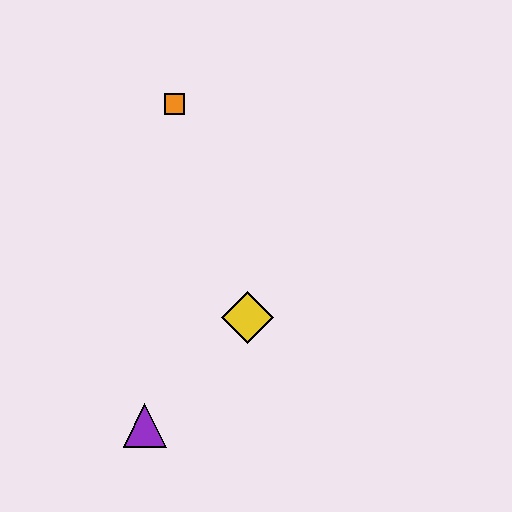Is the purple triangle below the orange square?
Yes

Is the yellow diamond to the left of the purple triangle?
No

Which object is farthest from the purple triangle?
The orange square is farthest from the purple triangle.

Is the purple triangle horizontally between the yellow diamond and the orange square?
No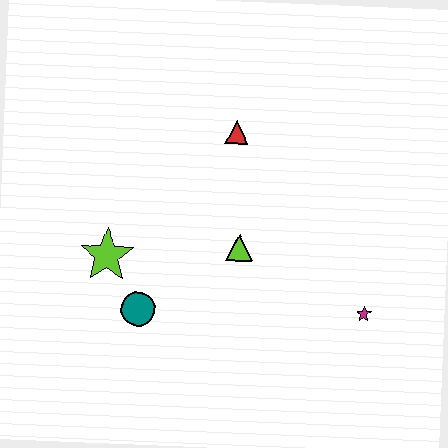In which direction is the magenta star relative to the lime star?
The magenta star is to the right of the lime star.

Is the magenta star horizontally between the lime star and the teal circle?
No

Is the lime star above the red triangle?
No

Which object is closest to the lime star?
The teal circle is closest to the lime star.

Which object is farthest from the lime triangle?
The magenta star is farthest from the lime triangle.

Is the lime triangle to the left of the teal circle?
No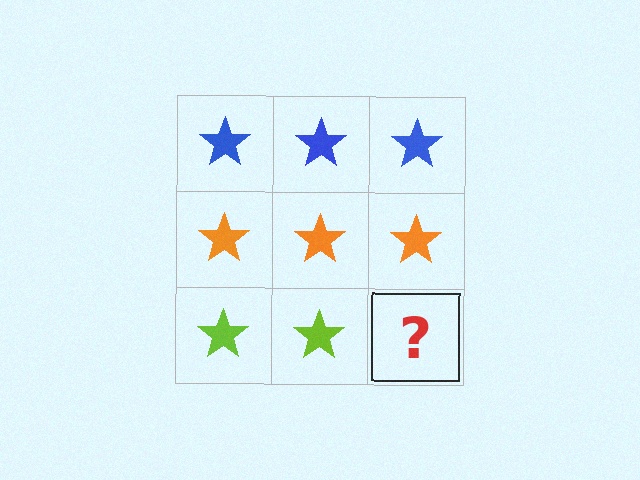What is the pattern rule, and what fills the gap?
The rule is that each row has a consistent color. The gap should be filled with a lime star.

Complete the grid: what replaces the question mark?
The question mark should be replaced with a lime star.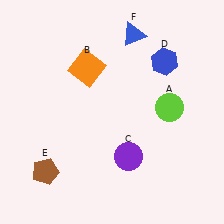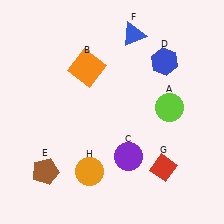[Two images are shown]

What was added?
A red diamond (G), an orange circle (H) were added in Image 2.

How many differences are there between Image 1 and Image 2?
There are 2 differences between the two images.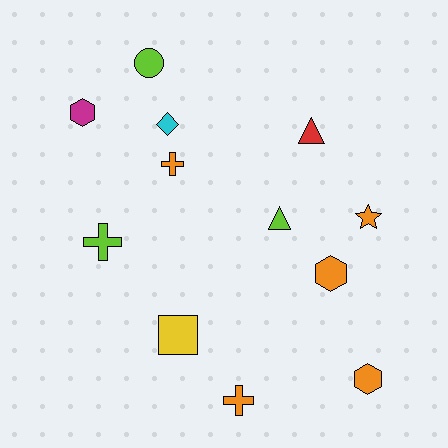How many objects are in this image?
There are 12 objects.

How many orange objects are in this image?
There are 5 orange objects.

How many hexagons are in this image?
There are 3 hexagons.